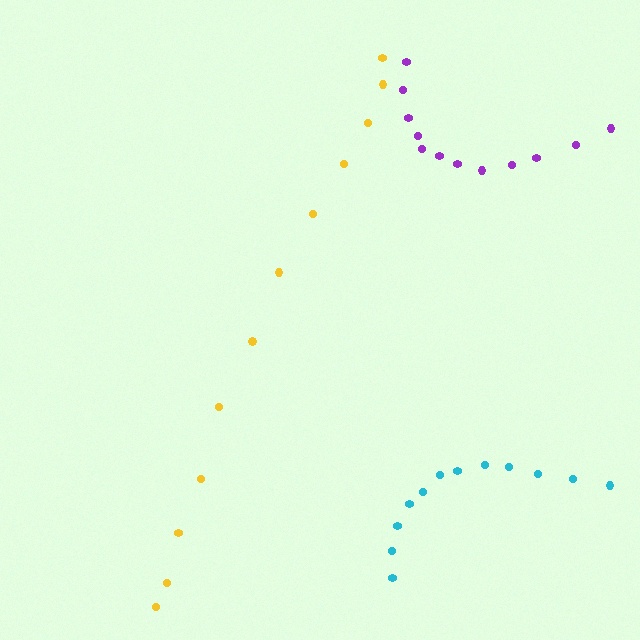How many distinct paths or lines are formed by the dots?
There are 3 distinct paths.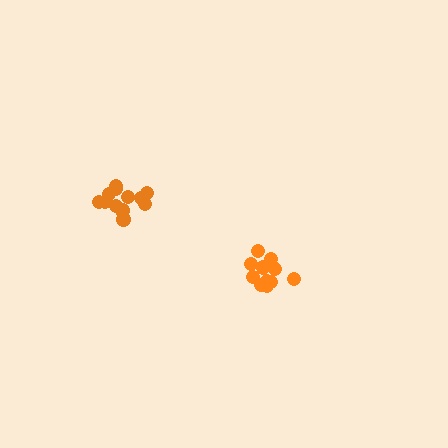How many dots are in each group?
Group 1: 12 dots, Group 2: 12 dots (24 total).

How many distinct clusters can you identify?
There are 2 distinct clusters.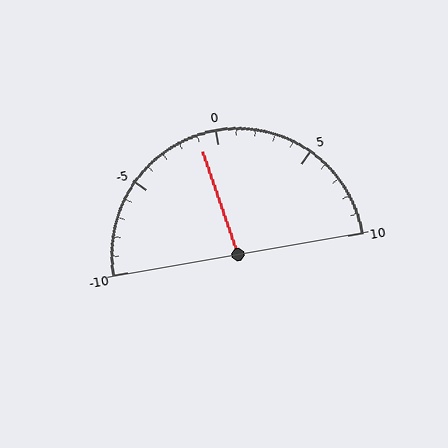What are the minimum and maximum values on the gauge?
The gauge ranges from -10 to 10.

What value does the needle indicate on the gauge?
The needle indicates approximately -1.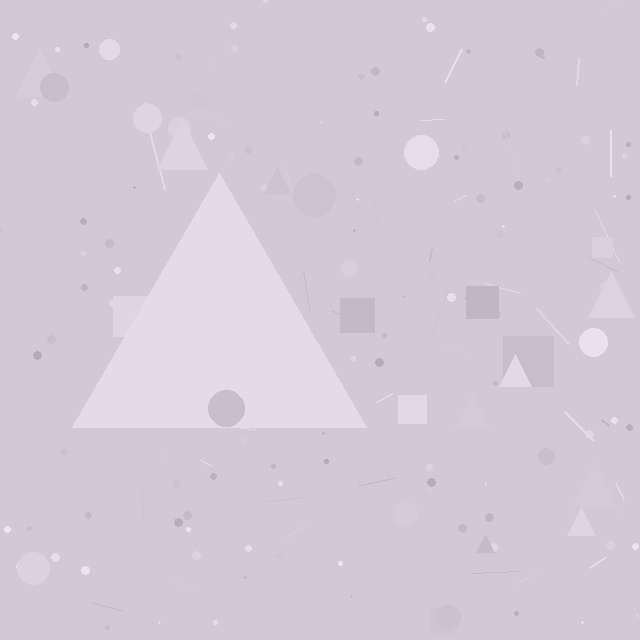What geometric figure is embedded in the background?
A triangle is embedded in the background.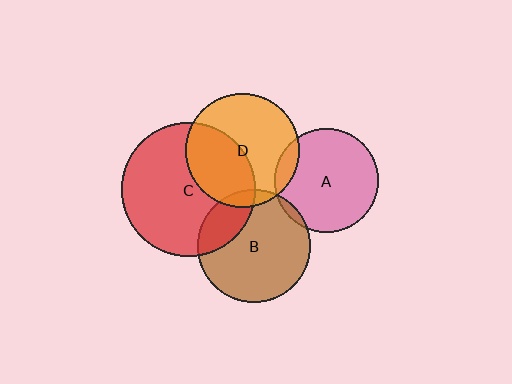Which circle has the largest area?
Circle C (red).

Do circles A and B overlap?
Yes.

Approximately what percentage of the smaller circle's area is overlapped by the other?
Approximately 5%.